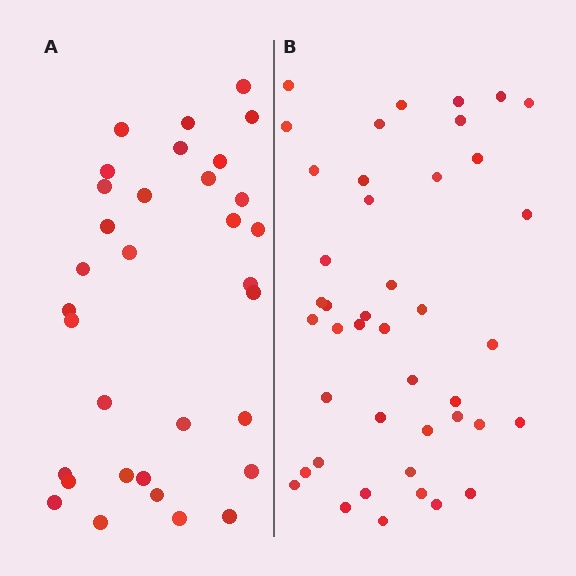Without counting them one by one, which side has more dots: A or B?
Region B (the right region) has more dots.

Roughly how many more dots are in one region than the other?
Region B has roughly 10 or so more dots than region A.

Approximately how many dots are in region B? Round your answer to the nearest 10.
About 40 dots. (The exact count is 43, which rounds to 40.)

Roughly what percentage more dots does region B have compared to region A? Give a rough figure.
About 30% more.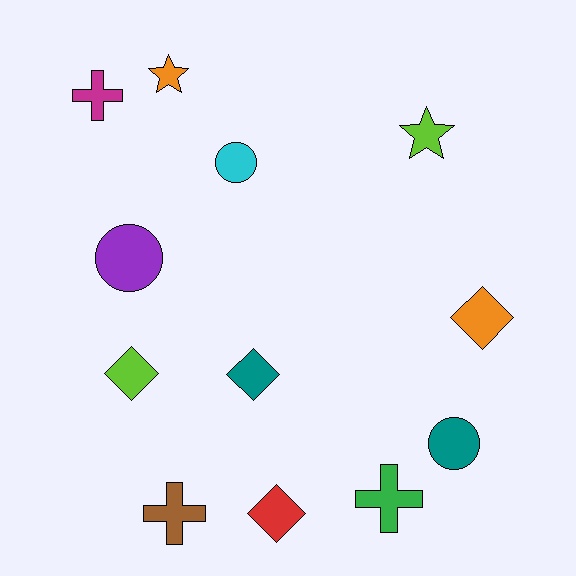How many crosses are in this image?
There are 3 crosses.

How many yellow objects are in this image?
There are no yellow objects.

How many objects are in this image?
There are 12 objects.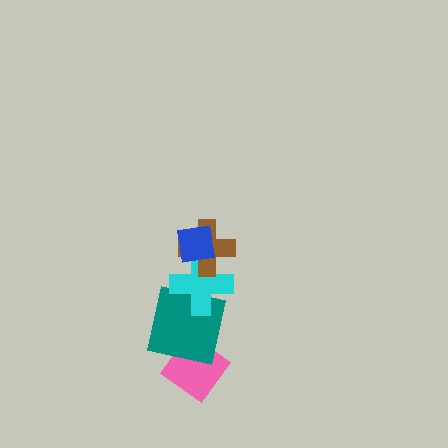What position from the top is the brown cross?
The brown cross is 2nd from the top.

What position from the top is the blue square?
The blue square is 1st from the top.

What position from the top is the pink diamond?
The pink diamond is 5th from the top.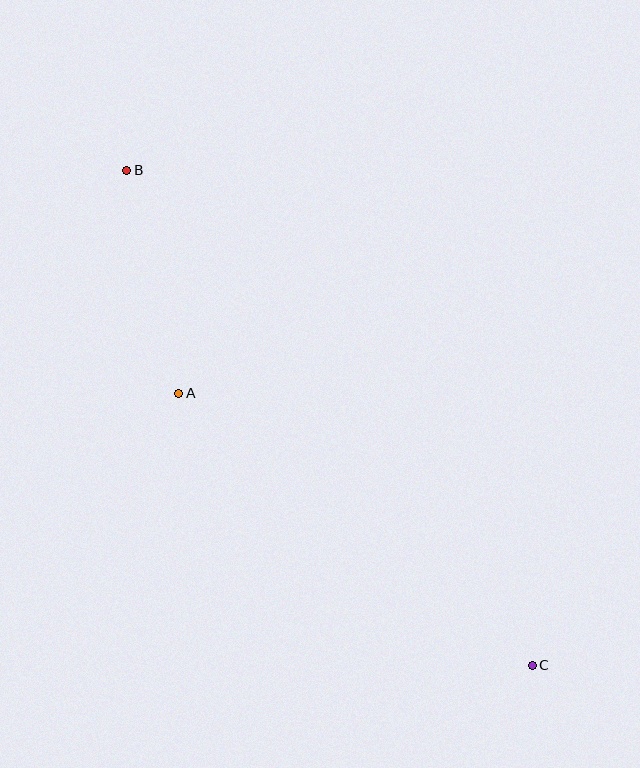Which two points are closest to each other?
Points A and B are closest to each other.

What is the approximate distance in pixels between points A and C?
The distance between A and C is approximately 446 pixels.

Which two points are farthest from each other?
Points B and C are farthest from each other.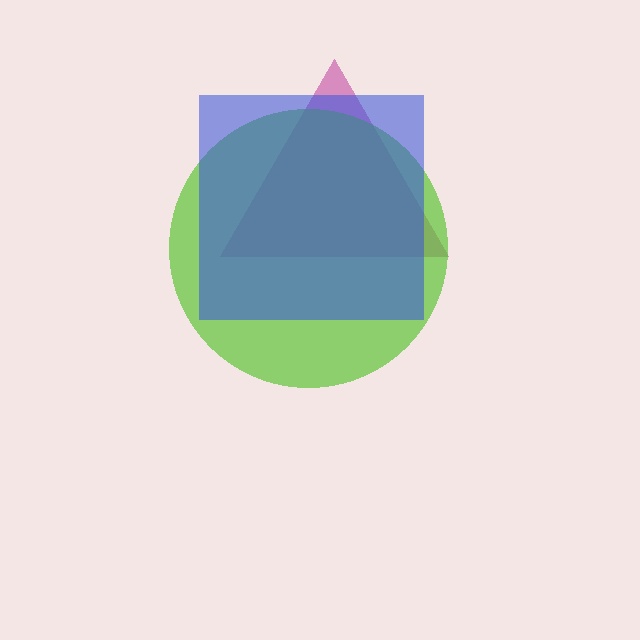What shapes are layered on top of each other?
The layered shapes are: a magenta triangle, a lime circle, a blue square.